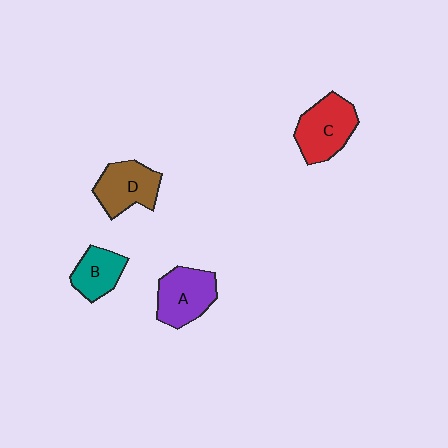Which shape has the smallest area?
Shape B (teal).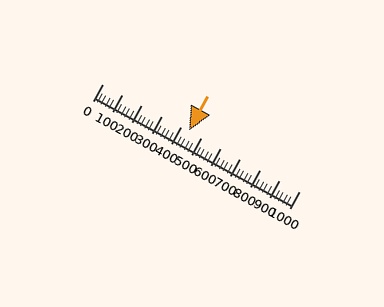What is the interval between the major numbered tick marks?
The major tick marks are spaced 100 units apart.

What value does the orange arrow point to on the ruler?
The orange arrow points to approximately 440.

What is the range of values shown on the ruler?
The ruler shows values from 0 to 1000.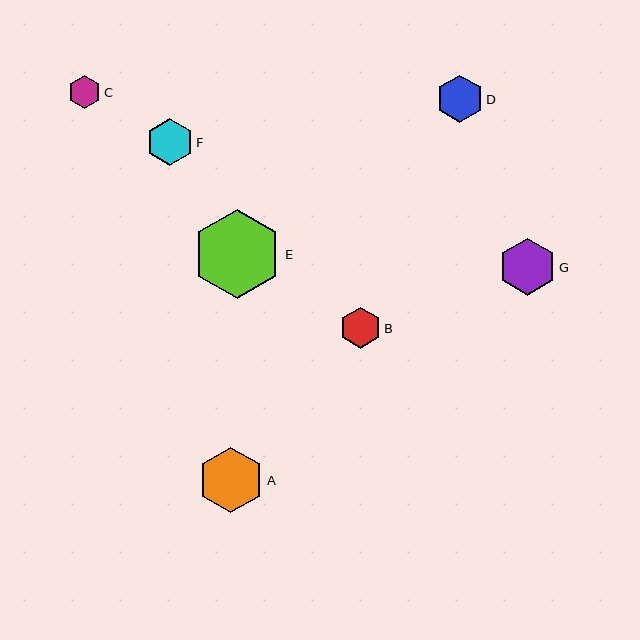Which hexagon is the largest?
Hexagon E is the largest with a size of approximately 89 pixels.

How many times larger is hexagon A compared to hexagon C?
Hexagon A is approximately 2.0 times the size of hexagon C.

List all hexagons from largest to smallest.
From largest to smallest: E, A, G, D, F, B, C.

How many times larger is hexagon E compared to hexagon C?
Hexagon E is approximately 2.8 times the size of hexagon C.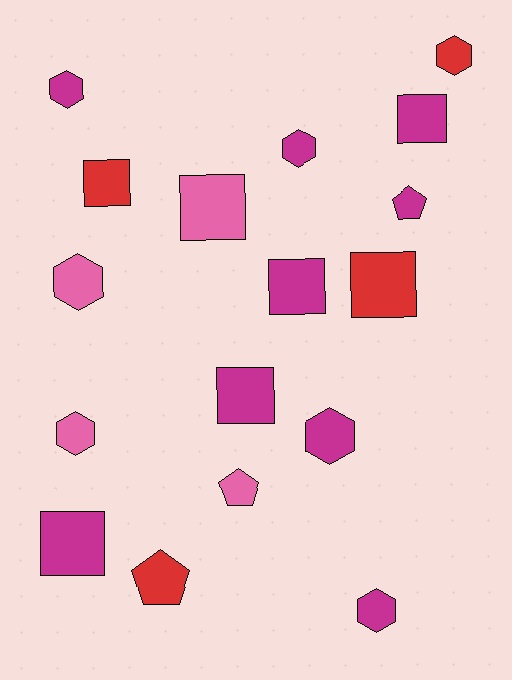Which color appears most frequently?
Magenta, with 9 objects.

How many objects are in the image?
There are 17 objects.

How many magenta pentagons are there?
There is 1 magenta pentagon.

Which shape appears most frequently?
Hexagon, with 7 objects.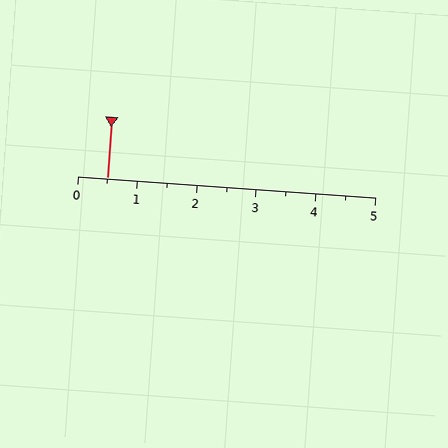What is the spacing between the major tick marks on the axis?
The major ticks are spaced 1 apart.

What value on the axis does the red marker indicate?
The marker indicates approximately 0.5.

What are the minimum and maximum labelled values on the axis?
The axis runs from 0 to 5.